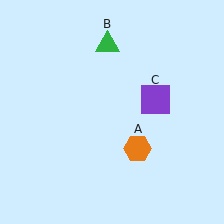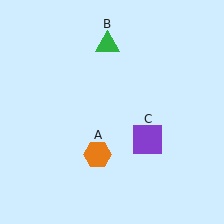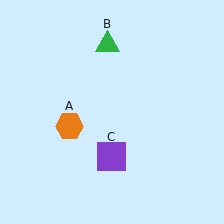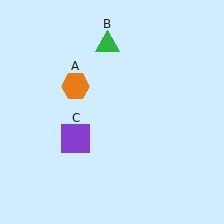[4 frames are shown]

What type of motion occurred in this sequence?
The orange hexagon (object A), purple square (object C) rotated clockwise around the center of the scene.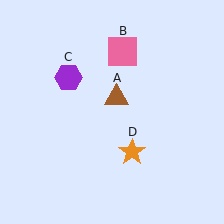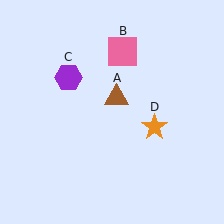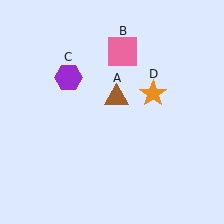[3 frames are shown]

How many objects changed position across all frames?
1 object changed position: orange star (object D).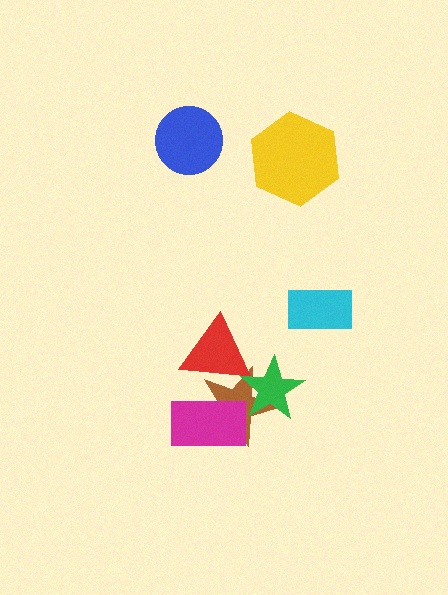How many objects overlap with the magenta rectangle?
1 object overlaps with the magenta rectangle.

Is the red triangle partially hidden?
Yes, it is partially covered by another shape.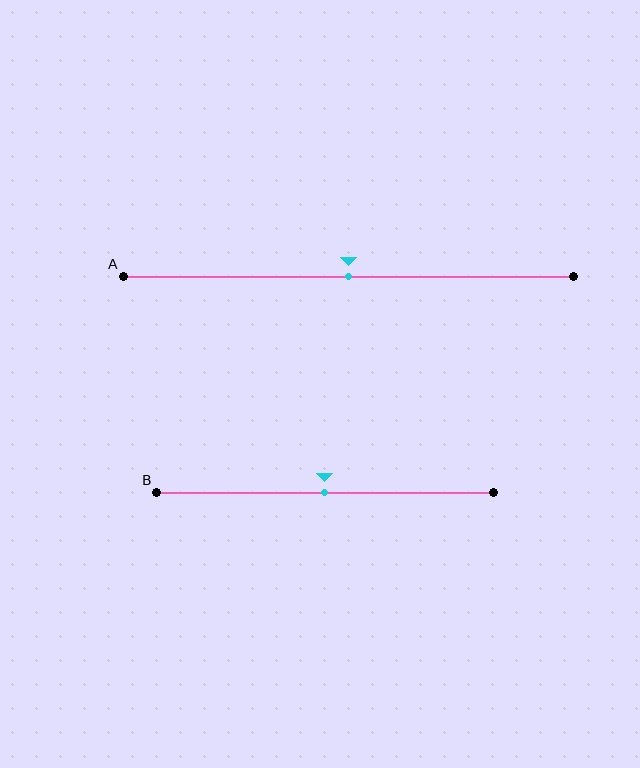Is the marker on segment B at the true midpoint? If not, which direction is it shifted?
Yes, the marker on segment B is at the true midpoint.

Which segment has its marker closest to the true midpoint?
Segment A has its marker closest to the true midpoint.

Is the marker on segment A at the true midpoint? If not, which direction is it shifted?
Yes, the marker on segment A is at the true midpoint.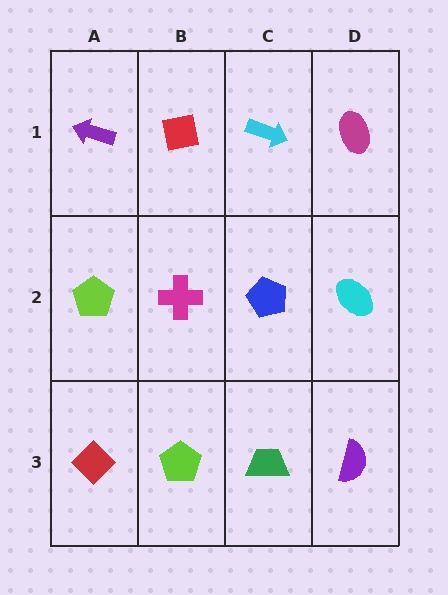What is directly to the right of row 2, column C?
A cyan ellipse.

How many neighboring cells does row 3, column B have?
3.